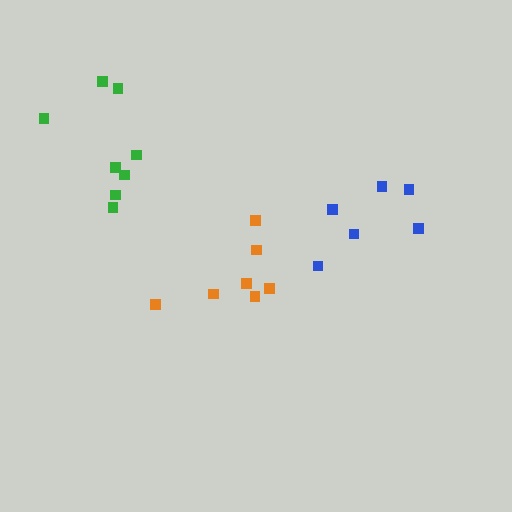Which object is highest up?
The green cluster is topmost.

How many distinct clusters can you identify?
There are 3 distinct clusters.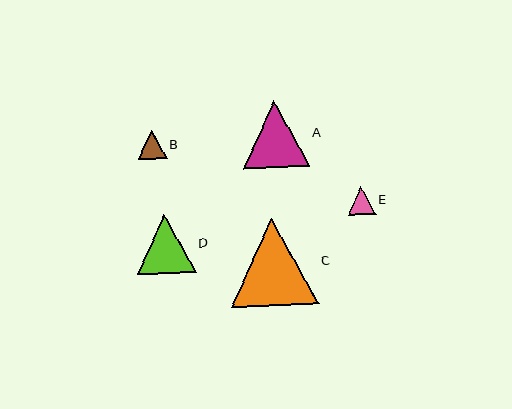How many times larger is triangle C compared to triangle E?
Triangle C is approximately 3.1 times the size of triangle E.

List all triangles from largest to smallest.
From largest to smallest: C, A, D, B, E.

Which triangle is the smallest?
Triangle E is the smallest with a size of approximately 28 pixels.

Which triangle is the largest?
Triangle C is the largest with a size of approximately 88 pixels.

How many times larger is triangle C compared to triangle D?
Triangle C is approximately 1.5 times the size of triangle D.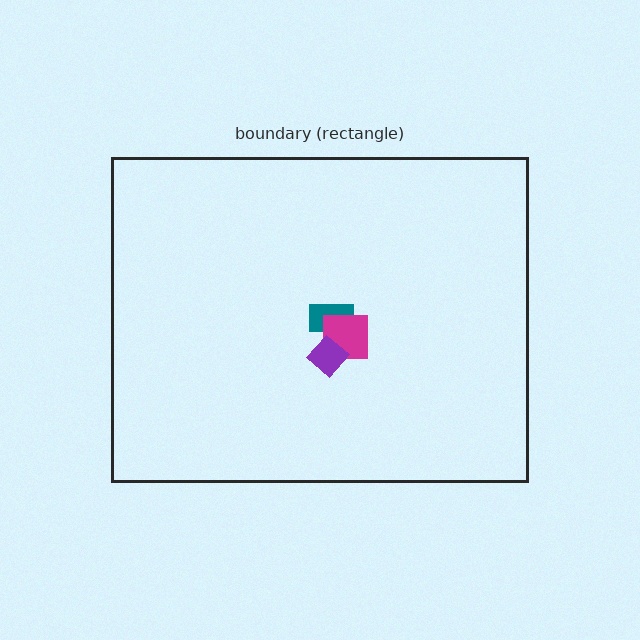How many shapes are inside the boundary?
3 inside, 0 outside.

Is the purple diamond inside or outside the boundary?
Inside.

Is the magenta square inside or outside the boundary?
Inside.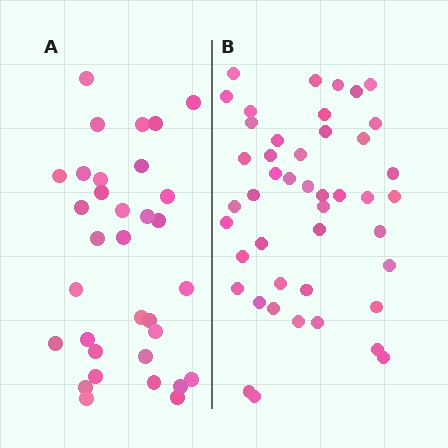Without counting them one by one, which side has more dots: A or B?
Region B (the right region) has more dots.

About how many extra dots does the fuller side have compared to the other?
Region B has roughly 12 or so more dots than region A.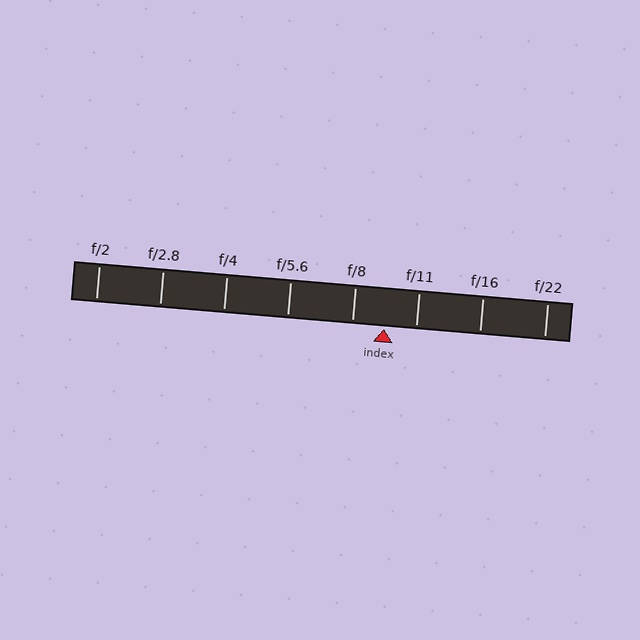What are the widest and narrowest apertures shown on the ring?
The widest aperture shown is f/2 and the narrowest is f/22.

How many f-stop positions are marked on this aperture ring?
There are 8 f-stop positions marked.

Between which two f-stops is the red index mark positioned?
The index mark is between f/8 and f/11.